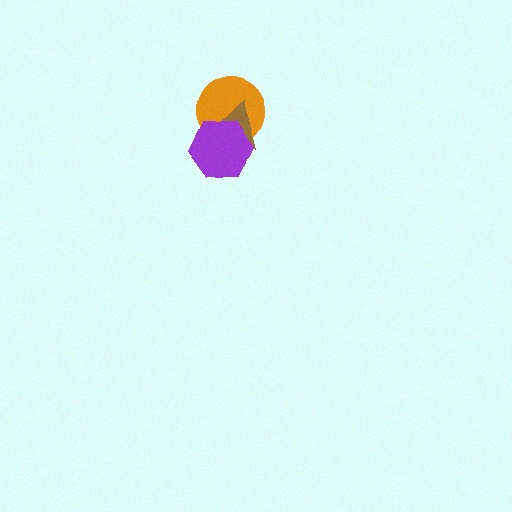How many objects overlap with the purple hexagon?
2 objects overlap with the purple hexagon.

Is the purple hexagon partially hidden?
No, no other shape covers it.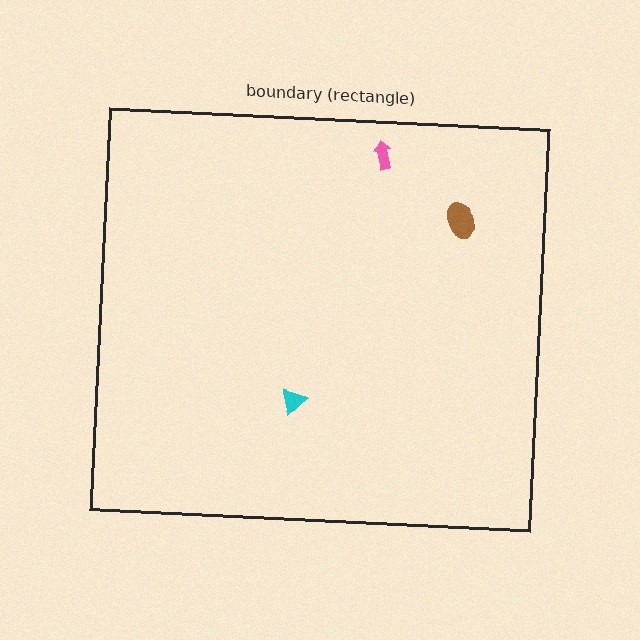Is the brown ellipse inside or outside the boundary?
Inside.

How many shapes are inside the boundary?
3 inside, 0 outside.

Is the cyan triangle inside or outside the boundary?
Inside.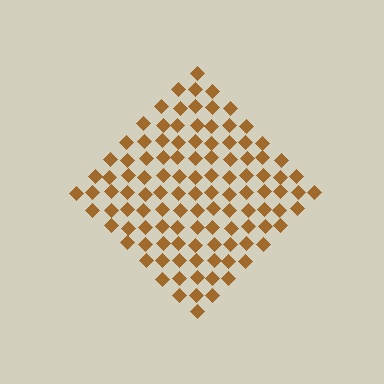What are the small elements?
The small elements are diamonds.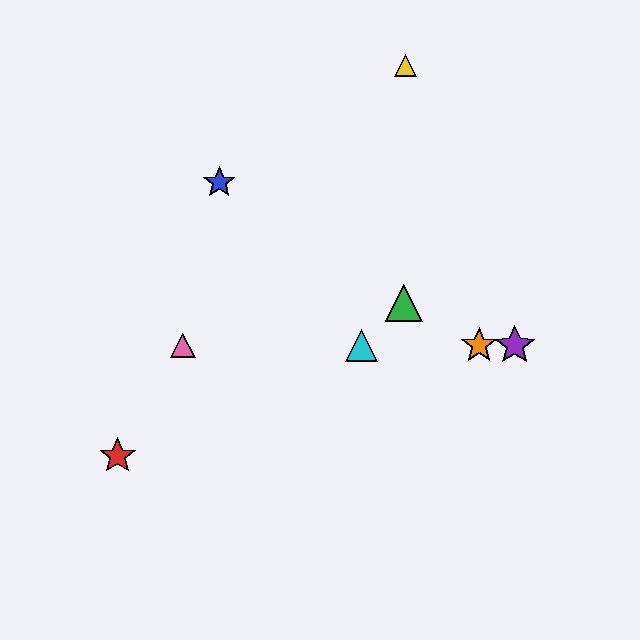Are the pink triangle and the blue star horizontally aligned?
No, the pink triangle is at y≈345 and the blue star is at y≈182.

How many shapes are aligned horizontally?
4 shapes (the purple star, the orange star, the cyan triangle, the pink triangle) are aligned horizontally.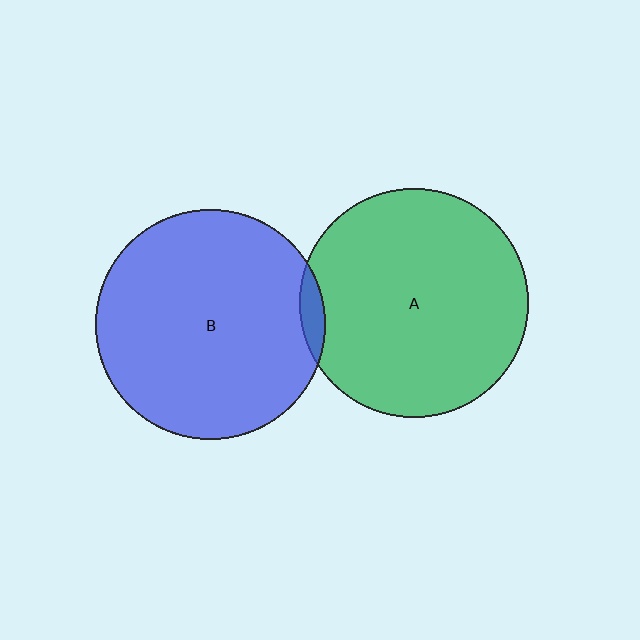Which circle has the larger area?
Circle B (blue).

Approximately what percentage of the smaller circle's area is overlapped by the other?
Approximately 5%.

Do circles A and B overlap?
Yes.